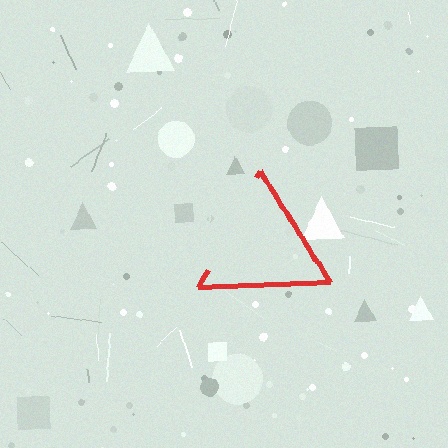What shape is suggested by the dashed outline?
The dashed outline suggests a triangle.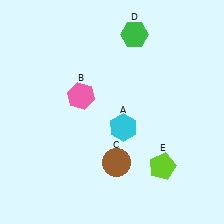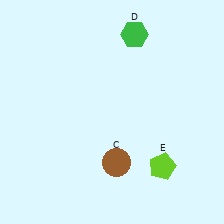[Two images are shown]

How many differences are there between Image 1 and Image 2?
There are 2 differences between the two images.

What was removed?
The pink hexagon (B), the cyan hexagon (A) were removed in Image 2.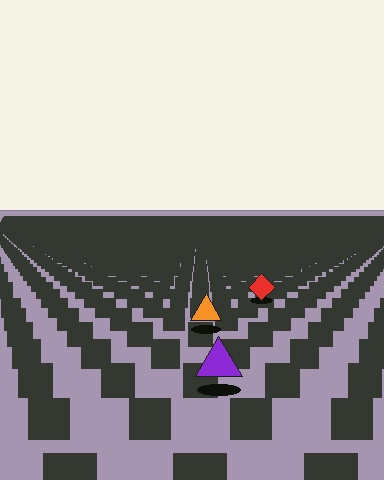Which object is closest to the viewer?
The purple triangle is closest. The texture marks near it are larger and more spread out.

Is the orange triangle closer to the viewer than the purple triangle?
No. The purple triangle is closer — you can tell from the texture gradient: the ground texture is coarser near it.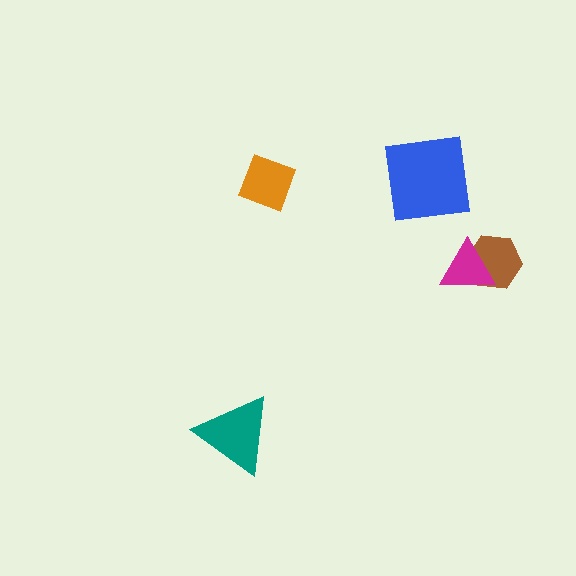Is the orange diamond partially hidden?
No, no other shape covers it.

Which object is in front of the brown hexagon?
The magenta triangle is in front of the brown hexagon.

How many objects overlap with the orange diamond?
0 objects overlap with the orange diamond.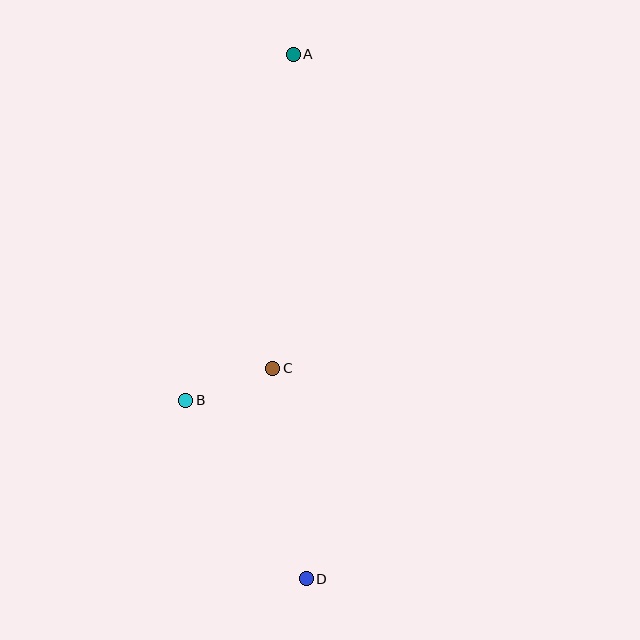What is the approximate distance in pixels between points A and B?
The distance between A and B is approximately 362 pixels.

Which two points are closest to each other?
Points B and C are closest to each other.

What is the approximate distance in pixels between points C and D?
The distance between C and D is approximately 213 pixels.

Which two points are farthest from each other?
Points A and D are farthest from each other.